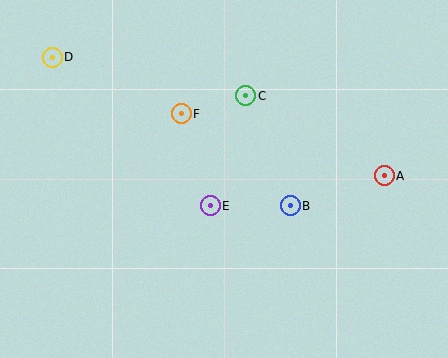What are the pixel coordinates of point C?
Point C is at (246, 96).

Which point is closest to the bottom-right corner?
Point A is closest to the bottom-right corner.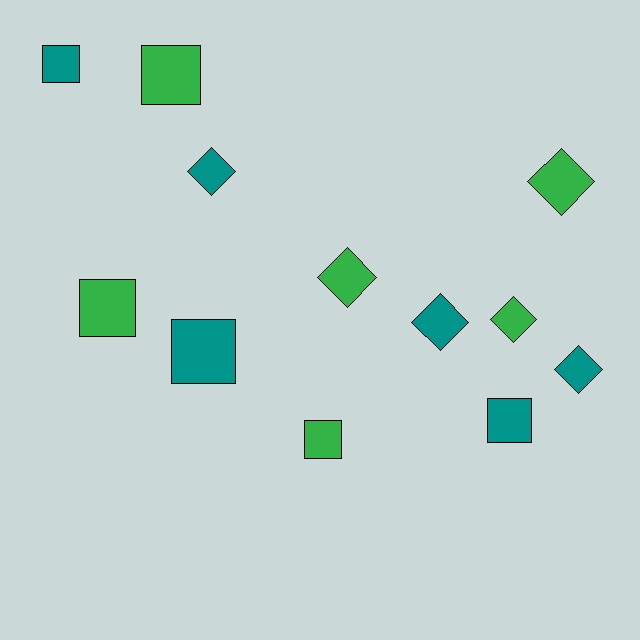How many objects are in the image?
There are 12 objects.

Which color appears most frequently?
Teal, with 6 objects.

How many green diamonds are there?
There are 3 green diamonds.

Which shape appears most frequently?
Diamond, with 6 objects.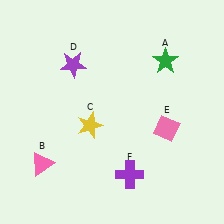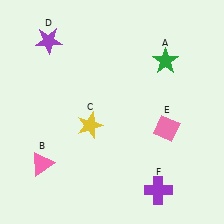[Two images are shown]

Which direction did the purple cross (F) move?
The purple cross (F) moved right.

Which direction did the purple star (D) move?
The purple star (D) moved left.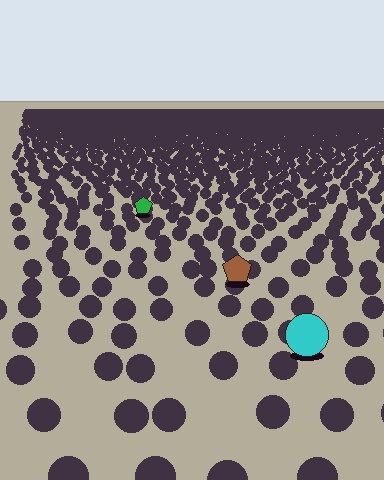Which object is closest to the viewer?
The cyan circle is closest. The texture marks near it are larger and more spread out.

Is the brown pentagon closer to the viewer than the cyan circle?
No. The cyan circle is closer — you can tell from the texture gradient: the ground texture is coarser near it.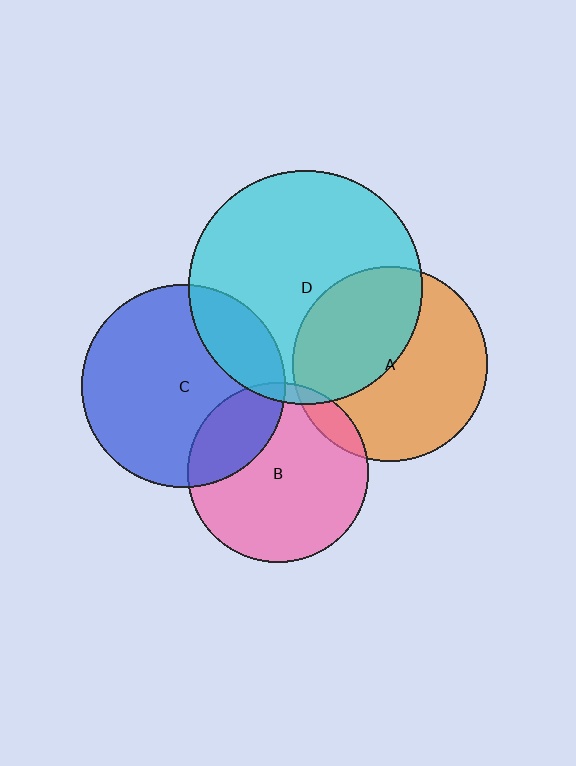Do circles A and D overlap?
Yes.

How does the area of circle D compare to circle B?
Approximately 1.7 times.